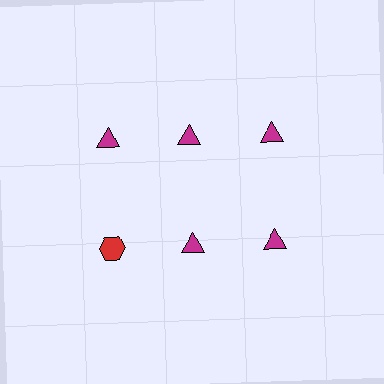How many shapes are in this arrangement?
There are 6 shapes arranged in a grid pattern.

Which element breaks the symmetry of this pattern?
The red hexagon in the second row, leftmost column breaks the symmetry. All other shapes are magenta triangles.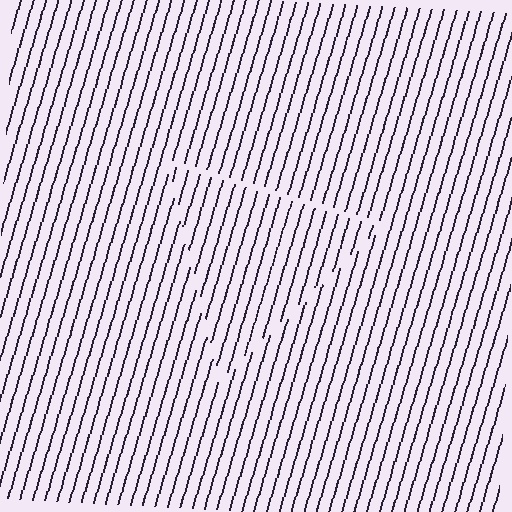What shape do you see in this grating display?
An illusory triangle. The interior of the shape contains the same grating, shifted by half a period — the contour is defined by the phase discontinuity where line-ends from the inner and outer gratings abut.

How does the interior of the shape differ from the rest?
The interior of the shape contains the same grating, shifted by half a period — the contour is defined by the phase discontinuity where line-ends from the inner and outer gratings abut.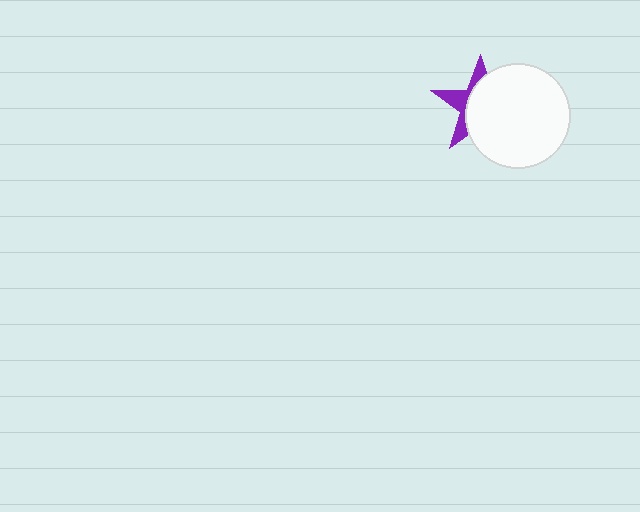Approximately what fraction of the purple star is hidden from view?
Roughly 65% of the purple star is hidden behind the white circle.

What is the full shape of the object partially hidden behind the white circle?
The partially hidden object is a purple star.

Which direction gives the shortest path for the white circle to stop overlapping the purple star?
Moving right gives the shortest separation.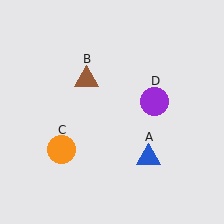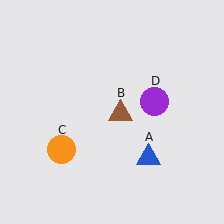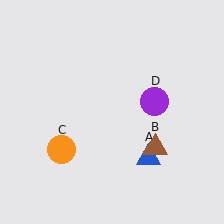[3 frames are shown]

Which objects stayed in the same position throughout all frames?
Blue triangle (object A) and orange circle (object C) and purple circle (object D) remained stationary.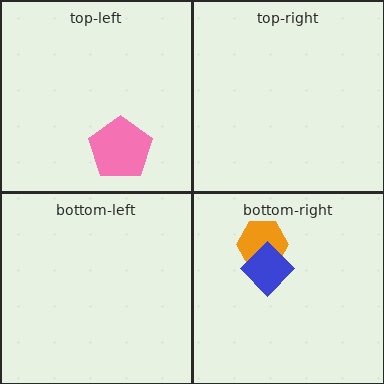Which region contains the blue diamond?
The bottom-right region.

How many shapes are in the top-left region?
1.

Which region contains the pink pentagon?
The top-left region.